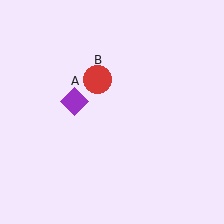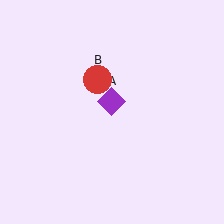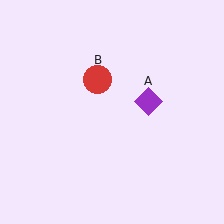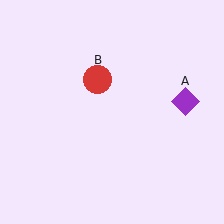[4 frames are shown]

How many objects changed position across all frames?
1 object changed position: purple diamond (object A).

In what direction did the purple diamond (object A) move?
The purple diamond (object A) moved right.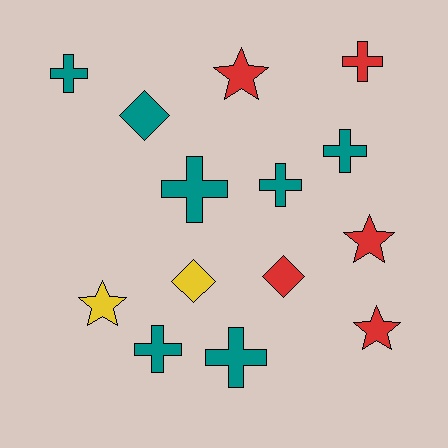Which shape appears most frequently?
Cross, with 7 objects.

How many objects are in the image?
There are 14 objects.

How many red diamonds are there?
There is 1 red diamond.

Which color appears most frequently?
Teal, with 7 objects.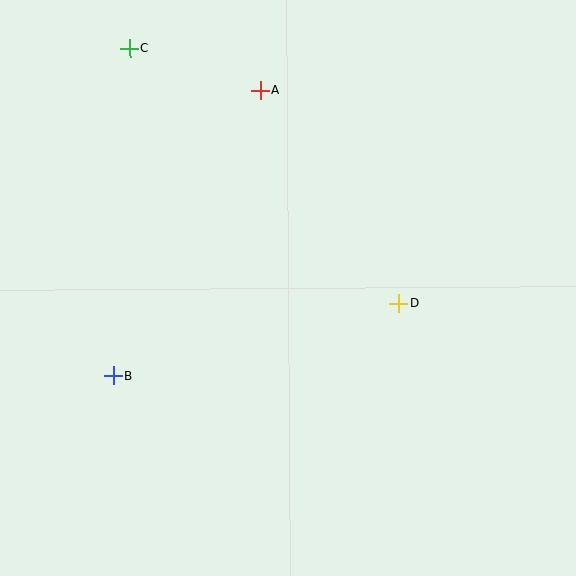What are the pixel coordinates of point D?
Point D is at (399, 303).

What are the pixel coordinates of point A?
Point A is at (260, 90).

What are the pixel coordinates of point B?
Point B is at (113, 376).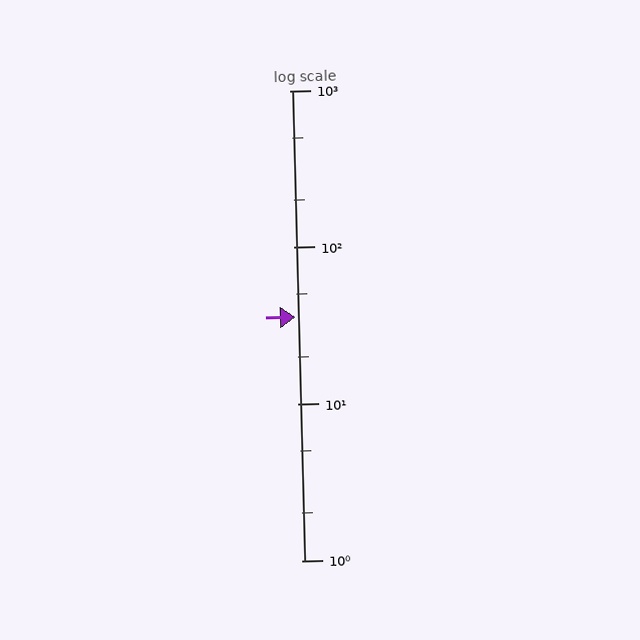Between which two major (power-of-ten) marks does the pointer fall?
The pointer is between 10 and 100.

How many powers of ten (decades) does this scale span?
The scale spans 3 decades, from 1 to 1000.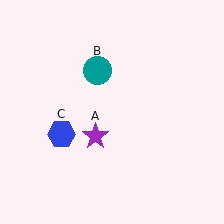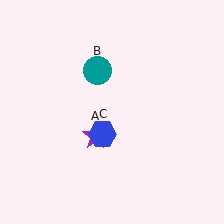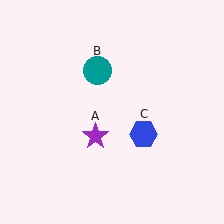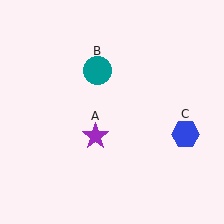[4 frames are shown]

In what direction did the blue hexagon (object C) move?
The blue hexagon (object C) moved right.